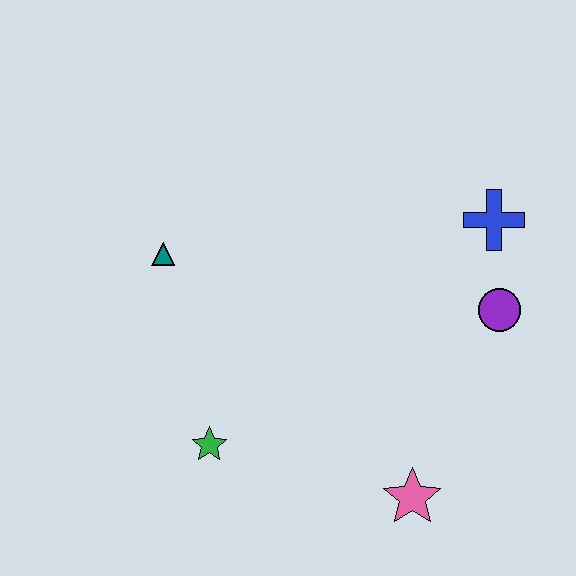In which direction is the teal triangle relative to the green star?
The teal triangle is above the green star.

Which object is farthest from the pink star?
The teal triangle is farthest from the pink star.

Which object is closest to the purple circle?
The blue cross is closest to the purple circle.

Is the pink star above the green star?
No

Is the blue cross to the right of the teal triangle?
Yes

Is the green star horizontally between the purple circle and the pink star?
No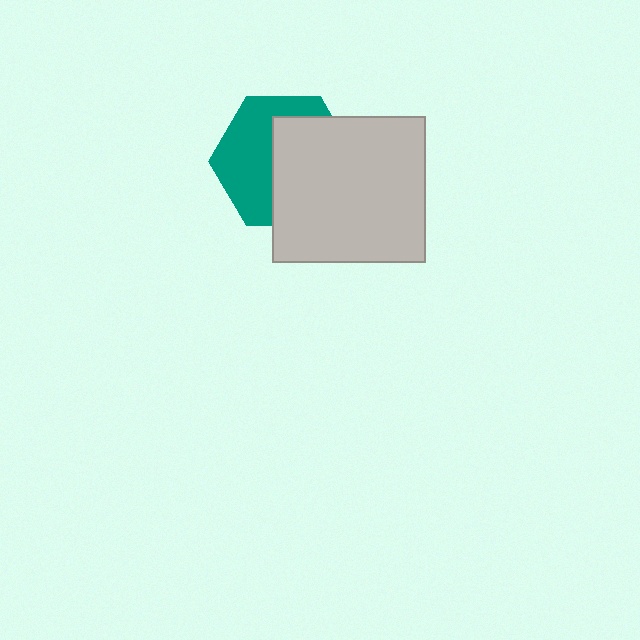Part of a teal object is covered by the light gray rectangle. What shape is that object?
It is a hexagon.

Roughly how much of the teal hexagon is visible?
About half of it is visible (roughly 47%).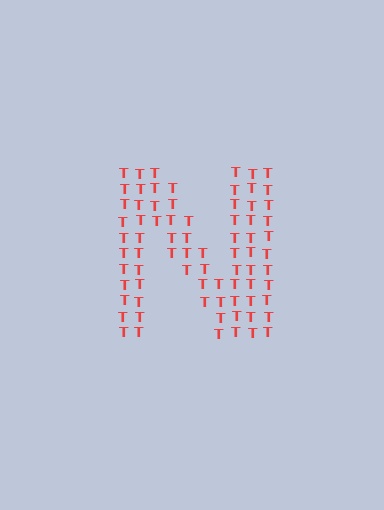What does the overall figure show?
The overall figure shows the letter N.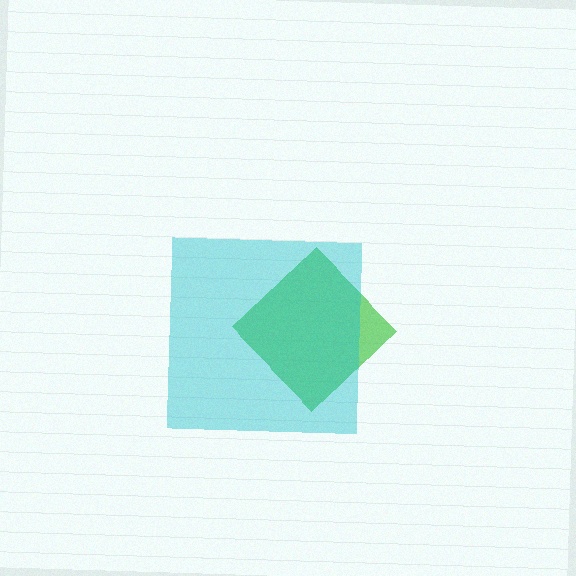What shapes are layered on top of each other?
The layered shapes are: a green diamond, a cyan square.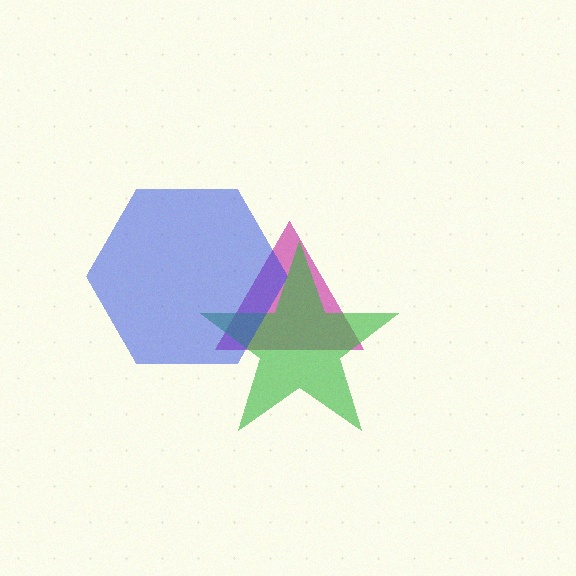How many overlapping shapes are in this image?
There are 3 overlapping shapes in the image.